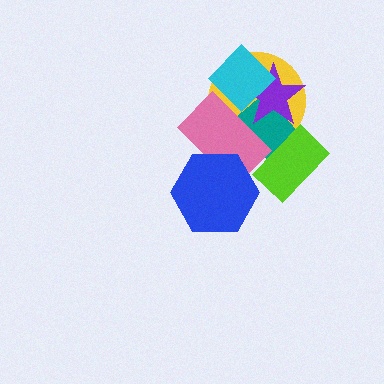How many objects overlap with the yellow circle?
5 objects overlap with the yellow circle.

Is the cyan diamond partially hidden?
No, no other shape covers it.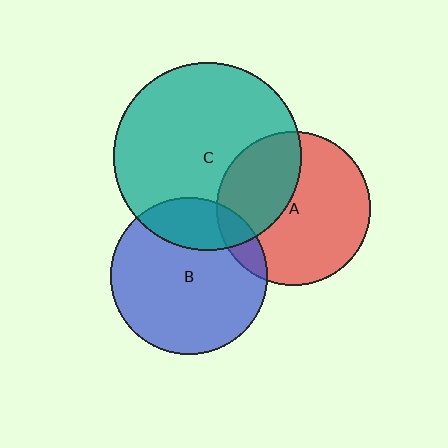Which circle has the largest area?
Circle C (teal).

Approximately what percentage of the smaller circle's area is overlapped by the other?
Approximately 10%.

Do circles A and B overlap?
Yes.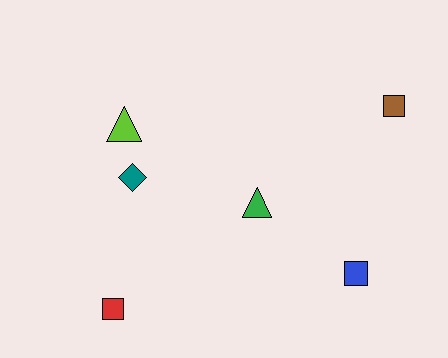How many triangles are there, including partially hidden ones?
There are 2 triangles.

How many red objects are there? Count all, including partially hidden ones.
There is 1 red object.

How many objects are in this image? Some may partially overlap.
There are 6 objects.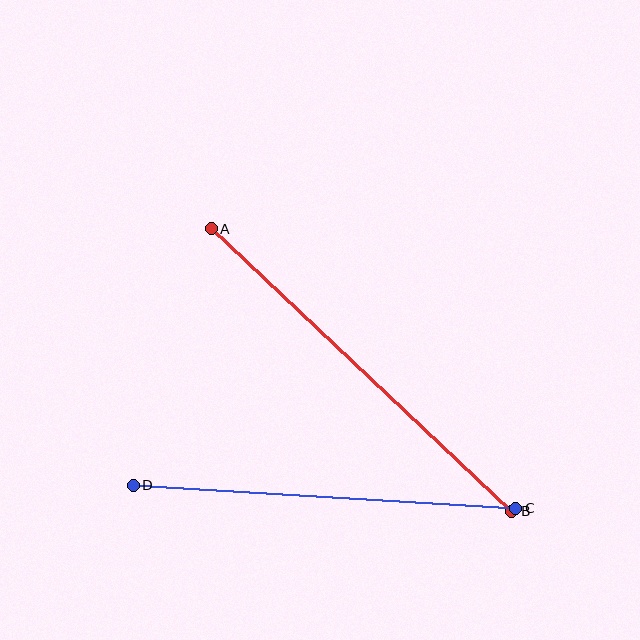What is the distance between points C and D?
The distance is approximately 383 pixels.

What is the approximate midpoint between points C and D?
The midpoint is at approximately (325, 497) pixels.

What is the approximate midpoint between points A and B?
The midpoint is at approximately (362, 370) pixels.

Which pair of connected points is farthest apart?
Points A and B are farthest apart.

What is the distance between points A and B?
The distance is approximately 413 pixels.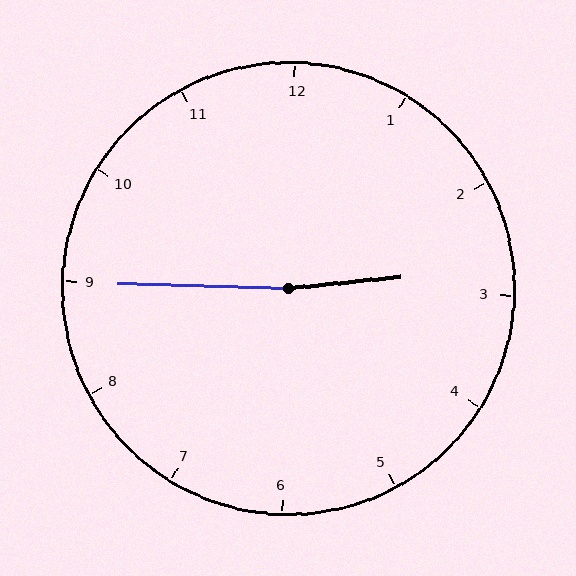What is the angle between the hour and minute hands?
Approximately 172 degrees.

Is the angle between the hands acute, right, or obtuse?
It is obtuse.